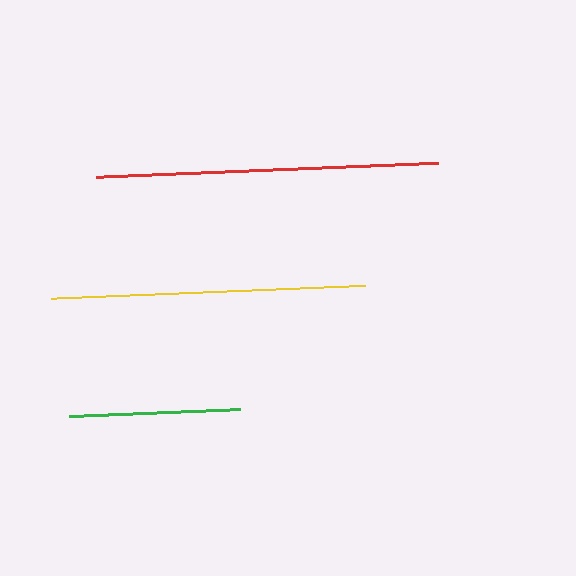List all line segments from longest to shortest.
From longest to shortest: red, yellow, green.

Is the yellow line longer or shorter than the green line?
The yellow line is longer than the green line.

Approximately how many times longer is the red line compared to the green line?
The red line is approximately 2.0 times the length of the green line.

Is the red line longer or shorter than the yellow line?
The red line is longer than the yellow line.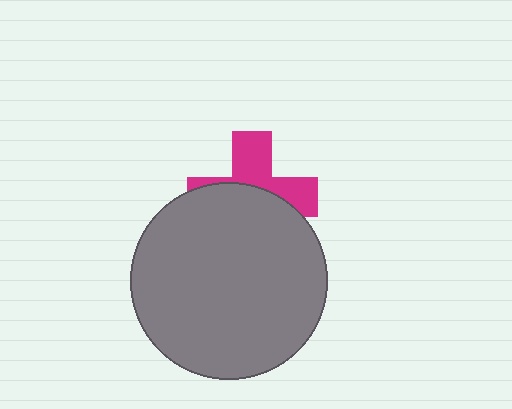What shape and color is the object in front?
The object in front is a gray circle.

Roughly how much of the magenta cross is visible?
A small part of it is visible (roughly 44%).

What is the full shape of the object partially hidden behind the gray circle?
The partially hidden object is a magenta cross.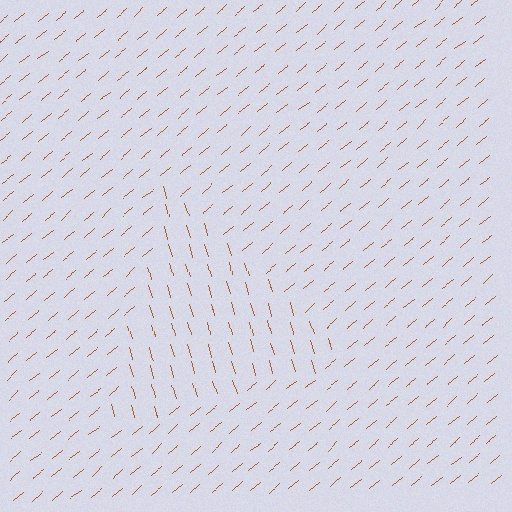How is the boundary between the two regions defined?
The boundary is defined purely by a change in line orientation (approximately 67 degrees difference). All lines are the same color and thickness.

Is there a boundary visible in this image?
Yes, there is a texture boundary formed by a change in line orientation.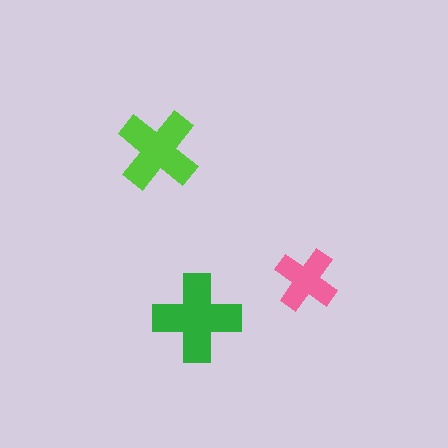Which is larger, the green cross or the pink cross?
The green one.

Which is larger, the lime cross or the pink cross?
The lime one.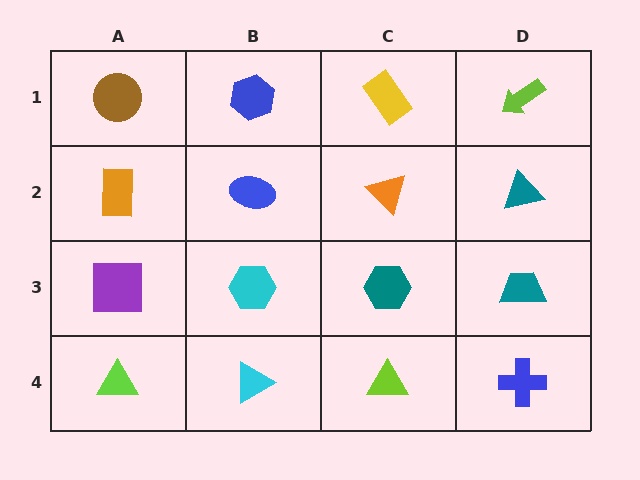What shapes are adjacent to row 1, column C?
An orange triangle (row 2, column C), a blue hexagon (row 1, column B), a lime arrow (row 1, column D).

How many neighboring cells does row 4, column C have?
3.